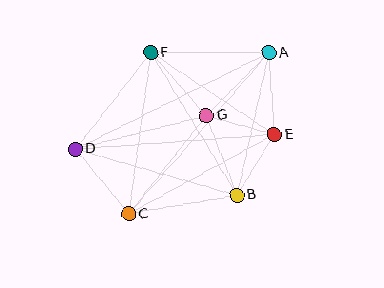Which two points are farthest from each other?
Points A and D are farthest from each other.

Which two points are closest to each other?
Points E and G are closest to each other.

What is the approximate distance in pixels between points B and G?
The distance between B and G is approximately 86 pixels.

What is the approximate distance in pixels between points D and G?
The distance between D and G is approximately 135 pixels.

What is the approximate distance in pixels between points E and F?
The distance between E and F is approximately 148 pixels.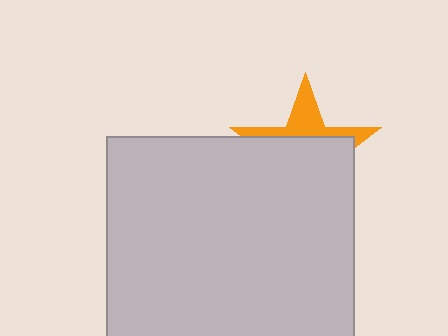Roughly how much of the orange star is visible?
A small part of it is visible (roughly 31%).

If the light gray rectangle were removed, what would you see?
You would see the complete orange star.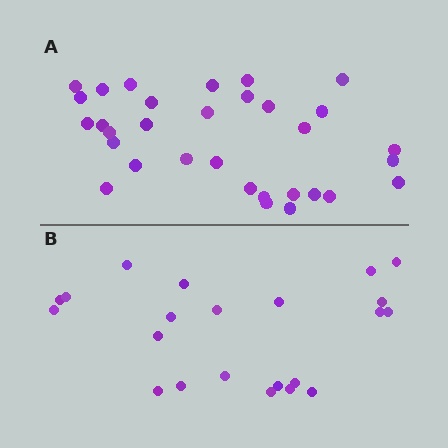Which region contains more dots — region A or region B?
Region A (the top region) has more dots.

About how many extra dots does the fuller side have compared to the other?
Region A has roughly 10 or so more dots than region B.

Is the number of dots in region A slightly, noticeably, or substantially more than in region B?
Region A has substantially more. The ratio is roughly 1.5 to 1.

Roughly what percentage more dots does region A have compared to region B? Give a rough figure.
About 45% more.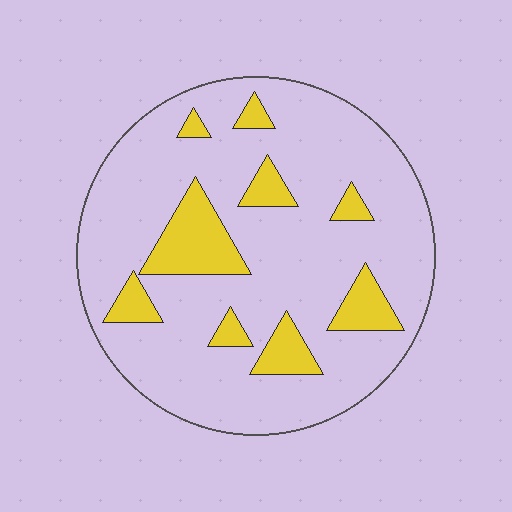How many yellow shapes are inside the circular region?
9.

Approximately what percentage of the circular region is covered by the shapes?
Approximately 15%.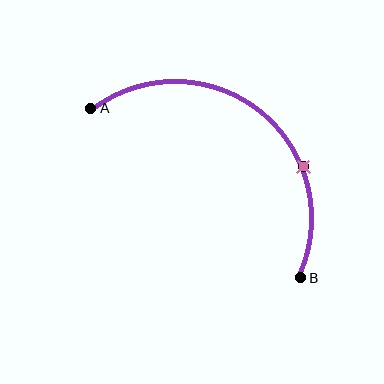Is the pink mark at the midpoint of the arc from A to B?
No. The pink mark lies on the arc but is closer to endpoint B. The arc midpoint would be at the point on the curve equidistant along the arc from both A and B.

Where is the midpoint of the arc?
The arc midpoint is the point on the curve farthest from the straight line joining A and B. It sits above and to the right of that line.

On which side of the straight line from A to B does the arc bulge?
The arc bulges above and to the right of the straight line connecting A and B.